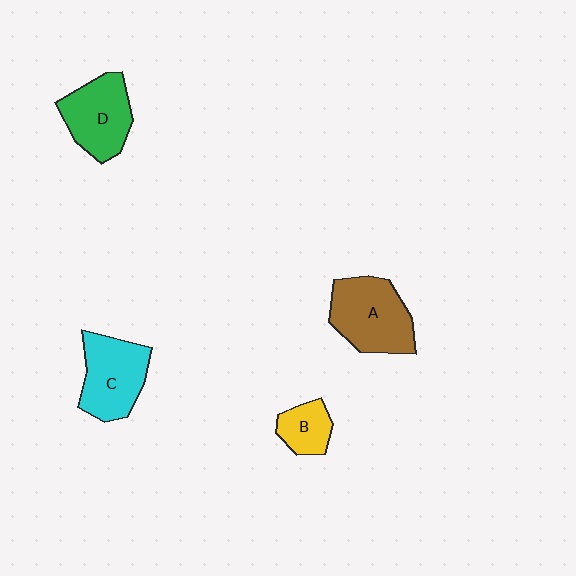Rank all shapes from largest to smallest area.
From largest to smallest: A (brown), C (cyan), D (green), B (yellow).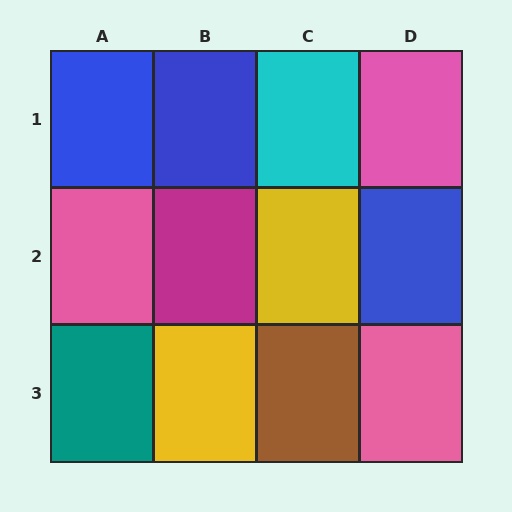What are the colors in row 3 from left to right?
Teal, yellow, brown, pink.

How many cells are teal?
1 cell is teal.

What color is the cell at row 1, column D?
Pink.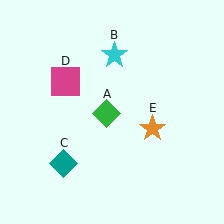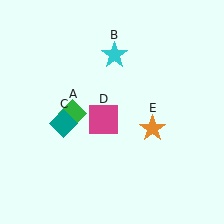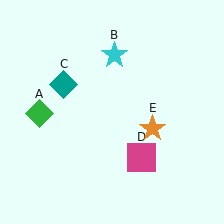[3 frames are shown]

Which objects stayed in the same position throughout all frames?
Cyan star (object B) and orange star (object E) remained stationary.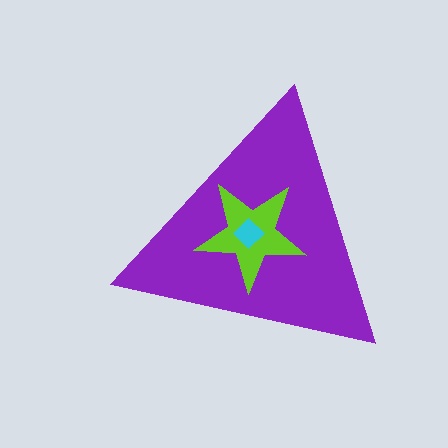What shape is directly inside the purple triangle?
The lime star.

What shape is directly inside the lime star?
The cyan diamond.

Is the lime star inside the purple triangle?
Yes.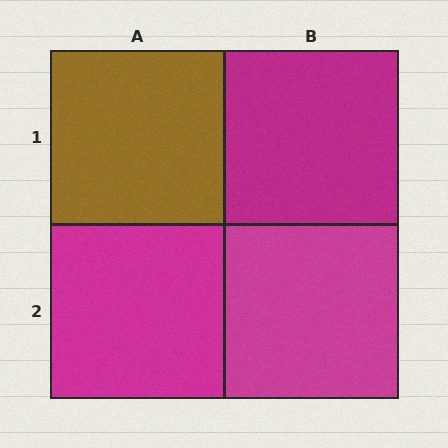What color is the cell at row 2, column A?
Magenta.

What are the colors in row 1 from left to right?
Brown, magenta.